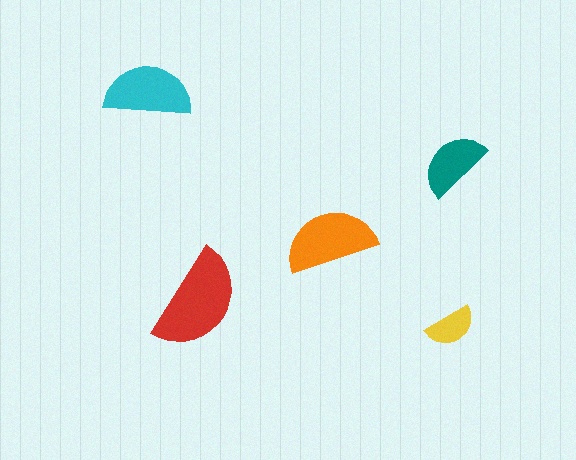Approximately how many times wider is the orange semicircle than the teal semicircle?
About 1.5 times wider.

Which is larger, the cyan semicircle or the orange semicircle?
The orange one.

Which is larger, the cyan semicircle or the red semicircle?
The red one.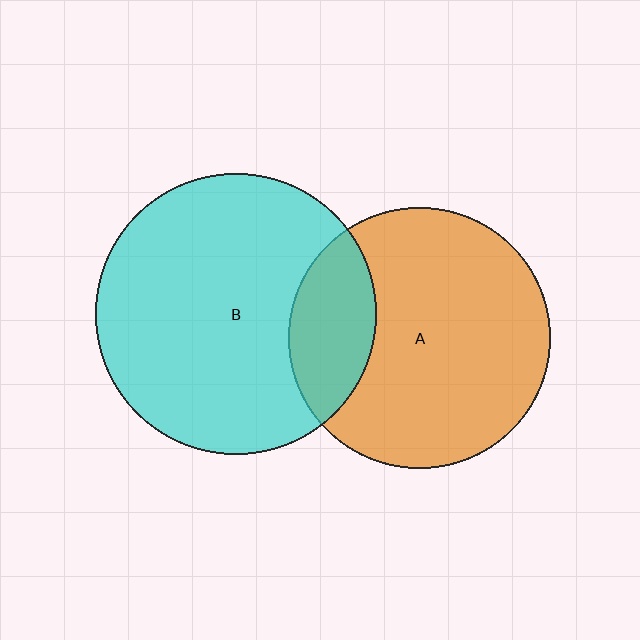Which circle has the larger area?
Circle B (cyan).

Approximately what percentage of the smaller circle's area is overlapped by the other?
Approximately 20%.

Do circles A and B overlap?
Yes.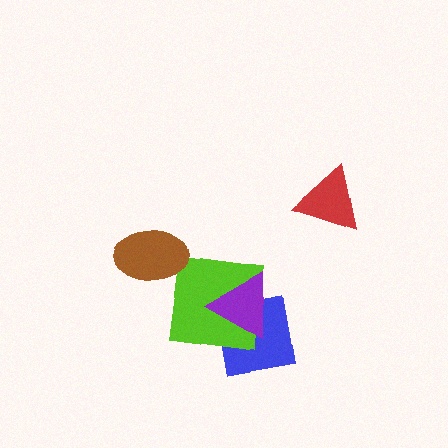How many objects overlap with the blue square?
2 objects overlap with the blue square.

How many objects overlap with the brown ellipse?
0 objects overlap with the brown ellipse.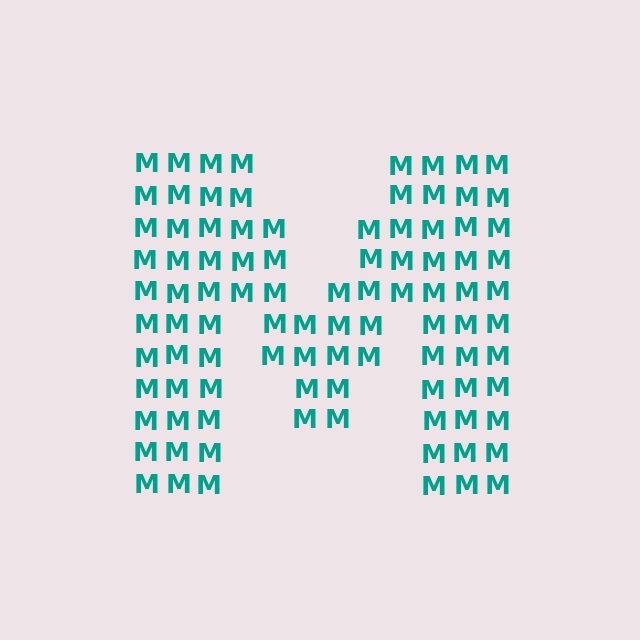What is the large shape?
The large shape is the letter M.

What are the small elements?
The small elements are letter M's.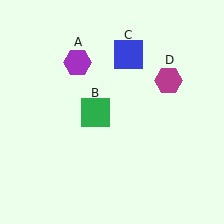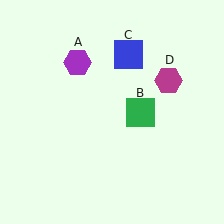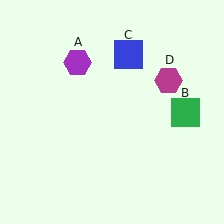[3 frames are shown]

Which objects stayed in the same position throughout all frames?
Purple hexagon (object A) and blue square (object C) and magenta hexagon (object D) remained stationary.